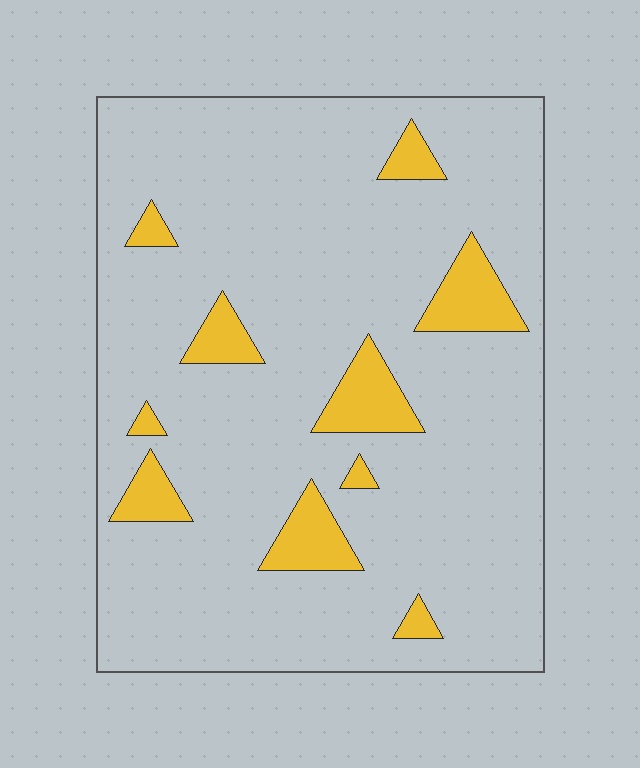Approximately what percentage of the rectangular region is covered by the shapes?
Approximately 10%.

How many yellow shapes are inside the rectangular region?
10.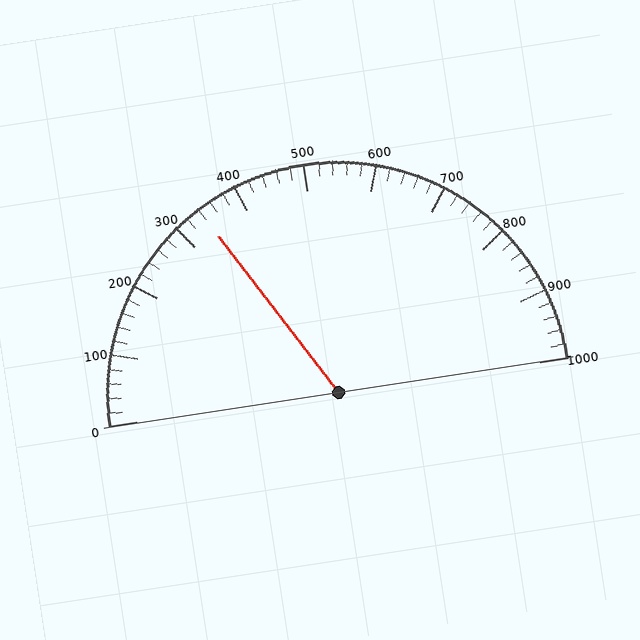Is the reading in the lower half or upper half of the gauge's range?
The reading is in the lower half of the range (0 to 1000).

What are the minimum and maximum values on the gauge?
The gauge ranges from 0 to 1000.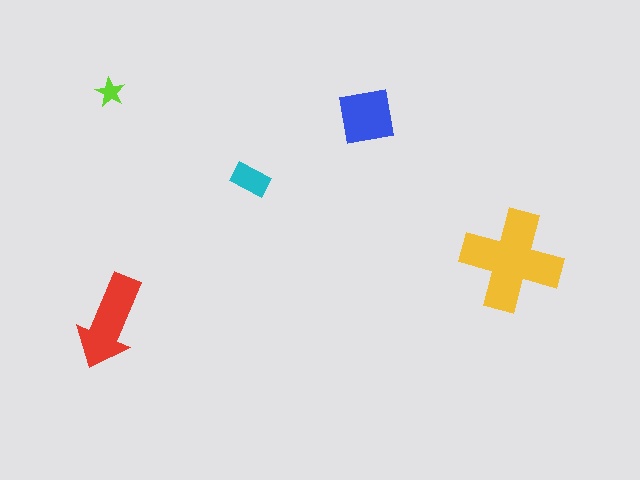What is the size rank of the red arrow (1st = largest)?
2nd.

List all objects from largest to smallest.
The yellow cross, the red arrow, the blue square, the cyan rectangle, the lime star.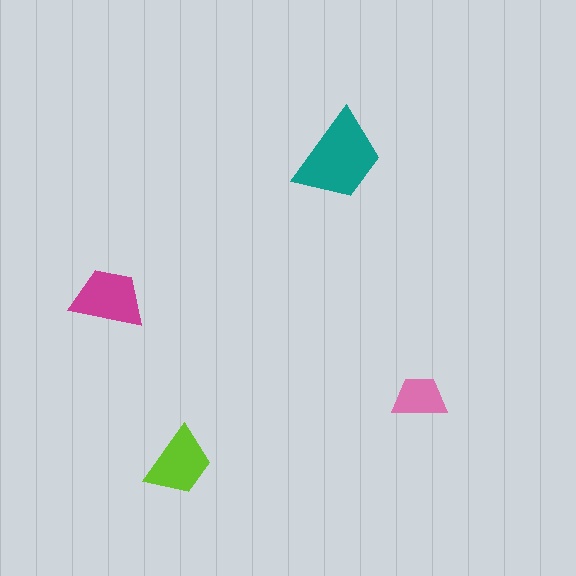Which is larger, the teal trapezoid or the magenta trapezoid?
The teal one.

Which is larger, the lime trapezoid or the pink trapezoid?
The lime one.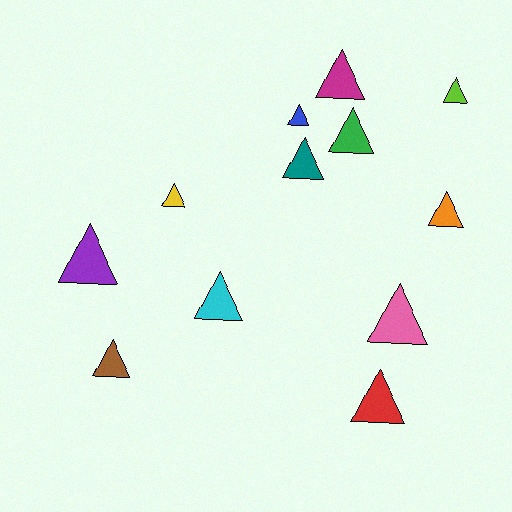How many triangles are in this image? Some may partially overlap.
There are 12 triangles.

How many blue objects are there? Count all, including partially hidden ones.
There is 1 blue object.